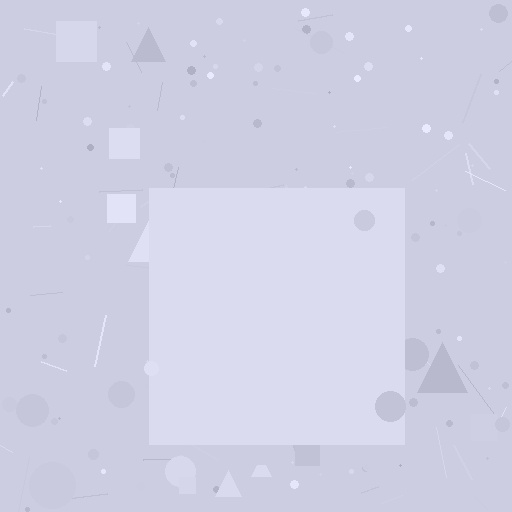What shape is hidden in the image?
A square is hidden in the image.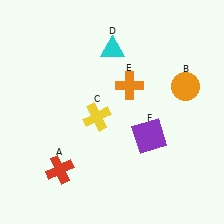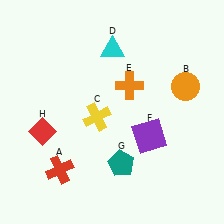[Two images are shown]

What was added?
A teal pentagon (G), a red diamond (H) were added in Image 2.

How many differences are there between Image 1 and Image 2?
There are 2 differences between the two images.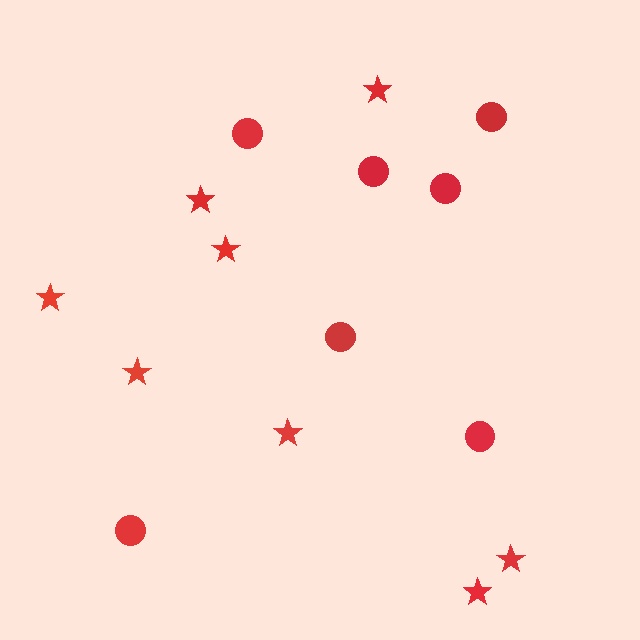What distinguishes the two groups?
There are 2 groups: one group of circles (7) and one group of stars (8).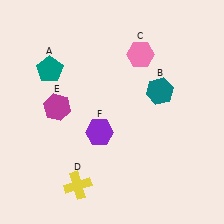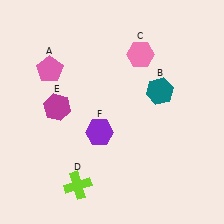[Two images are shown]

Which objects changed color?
A changed from teal to pink. D changed from yellow to lime.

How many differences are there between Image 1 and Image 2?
There are 2 differences between the two images.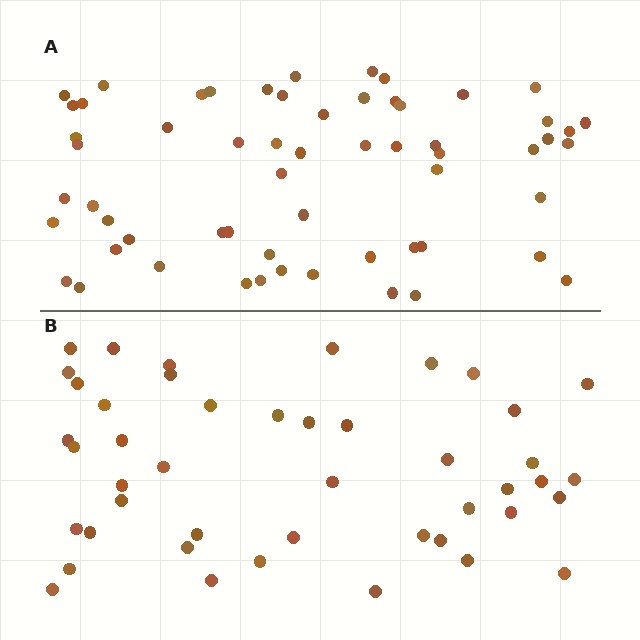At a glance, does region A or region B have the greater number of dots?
Region A (the top region) has more dots.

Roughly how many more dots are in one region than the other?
Region A has approximately 15 more dots than region B.